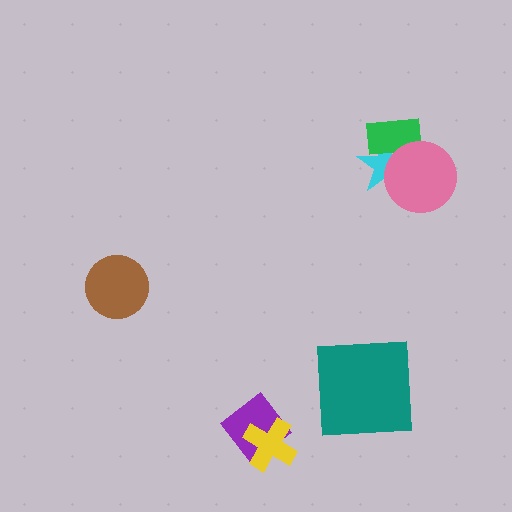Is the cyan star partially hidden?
Yes, it is partially covered by another shape.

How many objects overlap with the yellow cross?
1 object overlaps with the yellow cross.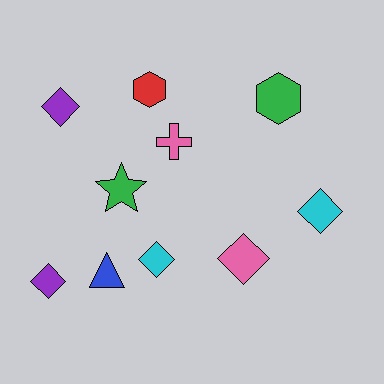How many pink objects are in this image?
There are 2 pink objects.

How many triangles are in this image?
There is 1 triangle.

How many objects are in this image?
There are 10 objects.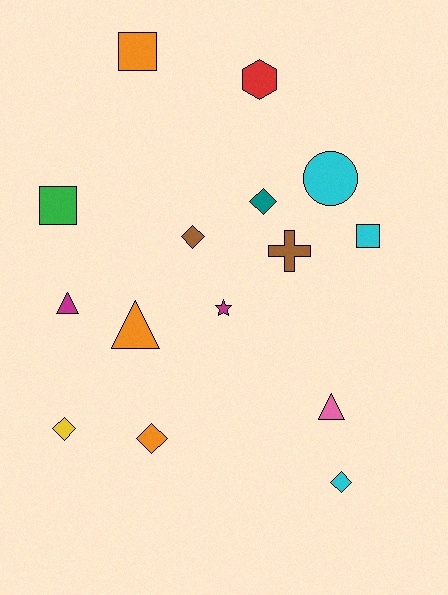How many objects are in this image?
There are 15 objects.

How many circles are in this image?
There is 1 circle.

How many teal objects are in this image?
There is 1 teal object.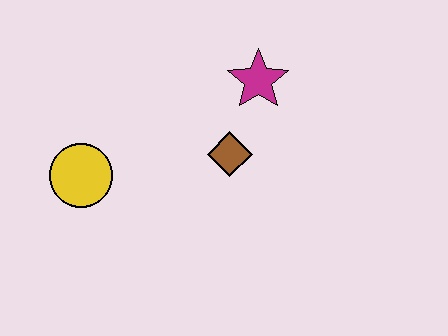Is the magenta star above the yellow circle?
Yes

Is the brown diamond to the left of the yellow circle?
No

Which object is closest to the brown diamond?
The magenta star is closest to the brown diamond.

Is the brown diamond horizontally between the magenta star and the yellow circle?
Yes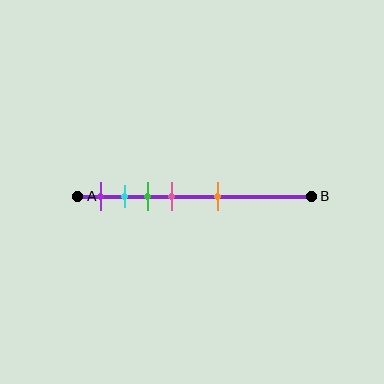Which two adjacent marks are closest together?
The cyan and green marks are the closest adjacent pair.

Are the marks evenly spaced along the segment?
No, the marks are not evenly spaced.